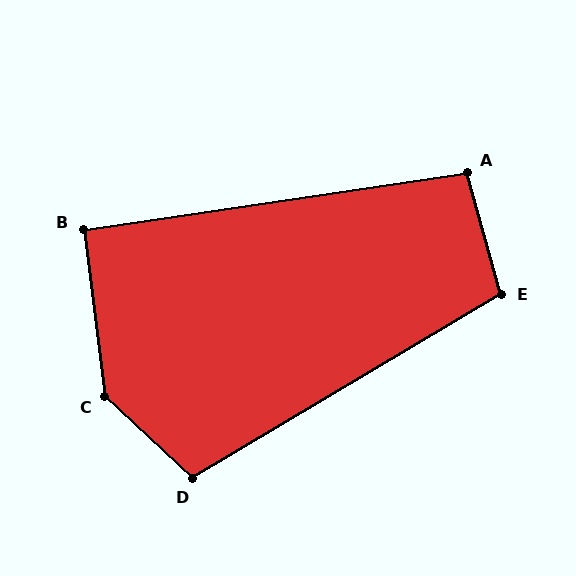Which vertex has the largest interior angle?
C, at approximately 140 degrees.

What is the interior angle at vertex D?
Approximately 106 degrees (obtuse).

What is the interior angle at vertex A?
Approximately 97 degrees (obtuse).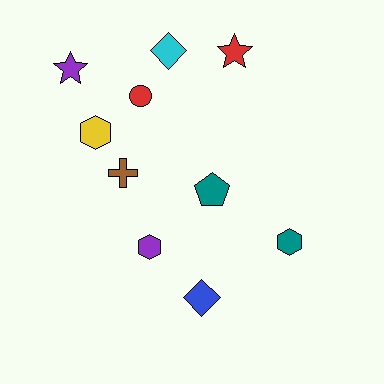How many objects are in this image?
There are 10 objects.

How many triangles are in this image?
There are no triangles.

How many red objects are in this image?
There are 2 red objects.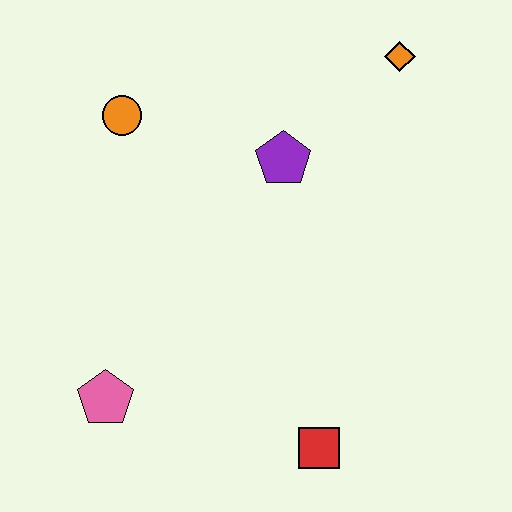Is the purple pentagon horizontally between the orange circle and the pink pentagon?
No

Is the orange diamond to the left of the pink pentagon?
No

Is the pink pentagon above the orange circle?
No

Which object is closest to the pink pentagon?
The red square is closest to the pink pentagon.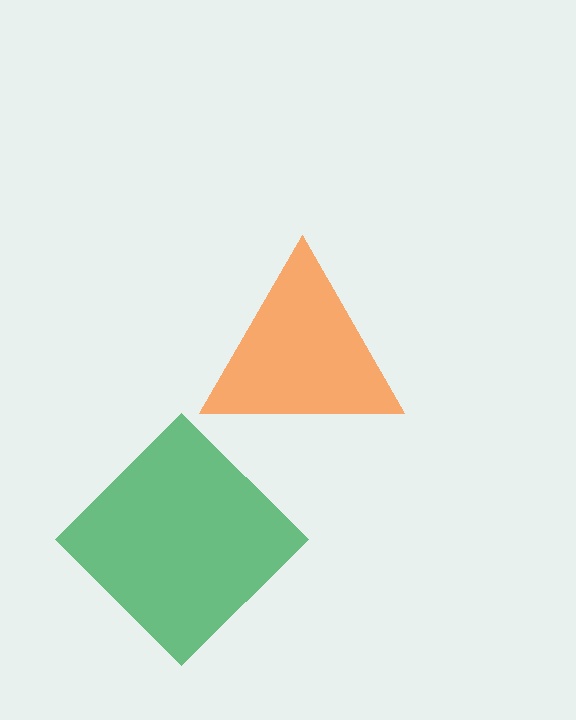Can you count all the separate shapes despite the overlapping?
Yes, there are 2 separate shapes.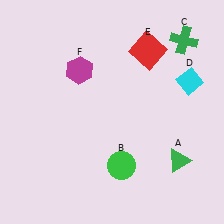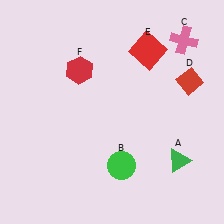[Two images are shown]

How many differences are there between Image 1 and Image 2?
There are 3 differences between the two images.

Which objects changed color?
C changed from green to pink. D changed from cyan to red. F changed from magenta to red.